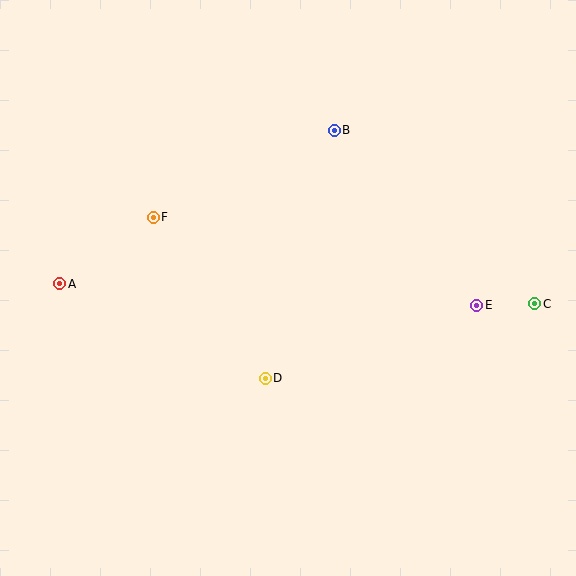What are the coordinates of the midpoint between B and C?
The midpoint between B and C is at (435, 217).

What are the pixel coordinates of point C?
Point C is at (535, 304).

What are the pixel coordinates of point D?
Point D is at (265, 378).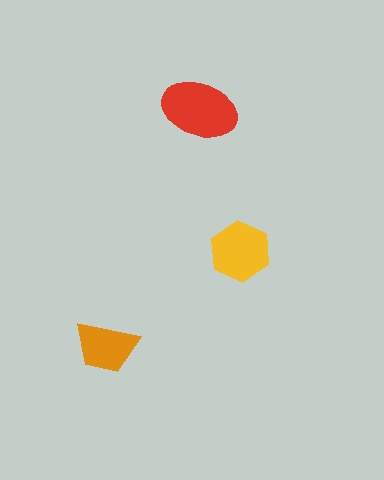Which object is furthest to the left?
The orange trapezoid is leftmost.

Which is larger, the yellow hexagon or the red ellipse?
The red ellipse.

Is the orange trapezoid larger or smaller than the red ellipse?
Smaller.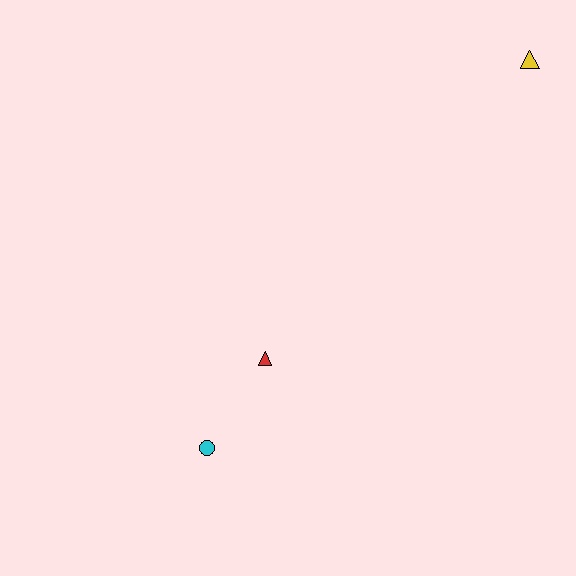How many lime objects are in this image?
There are no lime objects.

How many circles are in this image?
There is 1 circle.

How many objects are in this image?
There are 3 objects.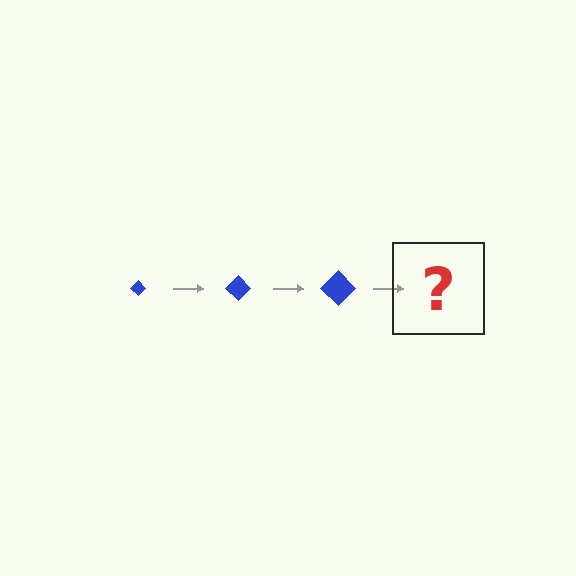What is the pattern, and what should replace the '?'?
The pattern is that the diamond gets progressively larger each step. The '?' should be a blue diamond, larger than the previous one.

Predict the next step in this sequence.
The next step is a blue diamond, larger than the previous one.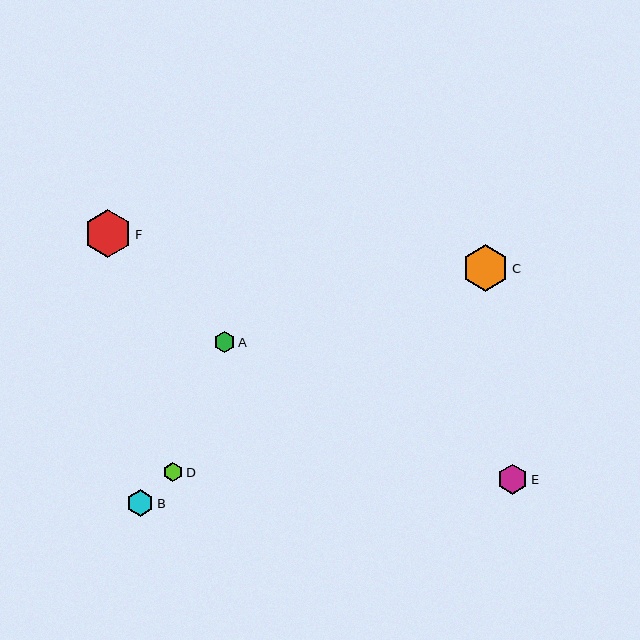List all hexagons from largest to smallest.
From largest to smallest: F, C, E, B, A, D.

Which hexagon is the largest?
Hexagon F is the largest with a size of approximately 48 pixels.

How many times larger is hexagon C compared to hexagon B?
Hexagon C is approximately 1.8 times the size of hexagon B.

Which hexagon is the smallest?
Hexagon D is the smallest with a size of approximately 20 pixels.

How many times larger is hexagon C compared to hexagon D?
Hexagon C is approximately 2.4 times the size of hexagon D.